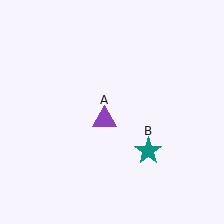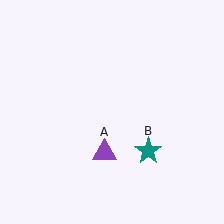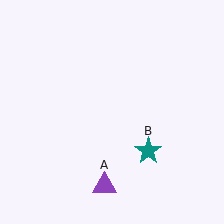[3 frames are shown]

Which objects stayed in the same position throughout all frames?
Teal star (object B) remained stationary.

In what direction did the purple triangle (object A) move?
The purple triangle (object A) moved down.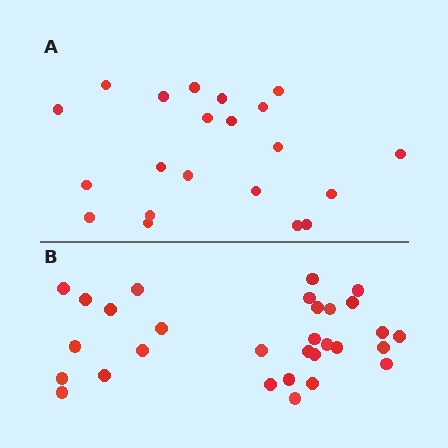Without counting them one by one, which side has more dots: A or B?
Region B (the bottom region) has more dots.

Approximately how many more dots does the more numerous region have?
Region B has roughly 8 or so more dots than region A.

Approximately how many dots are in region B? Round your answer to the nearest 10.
About 30 dots.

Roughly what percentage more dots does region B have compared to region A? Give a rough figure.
About 45% more.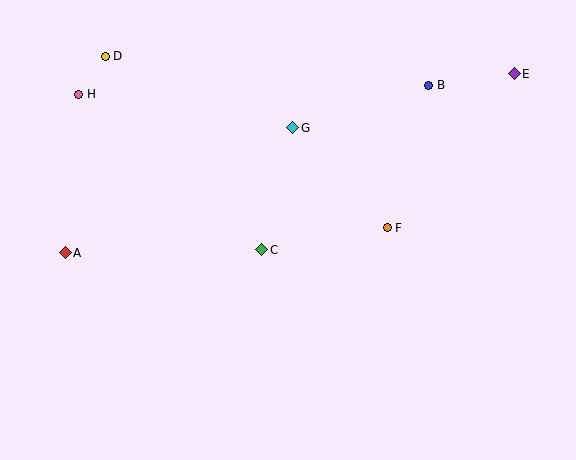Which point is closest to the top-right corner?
Point E is closest to the top-right corner.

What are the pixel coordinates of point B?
Point B is at (429, 85).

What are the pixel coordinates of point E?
Point E is at (514, 74).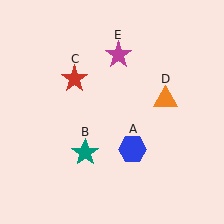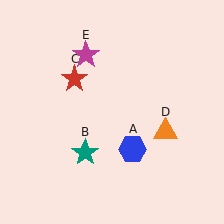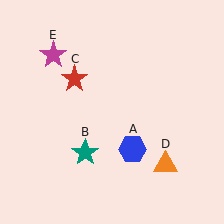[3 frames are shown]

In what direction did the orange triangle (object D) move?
The orange triangle (object D) moved down.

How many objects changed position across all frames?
2 objects changed position: orange triangle (object D), magenta star (object E).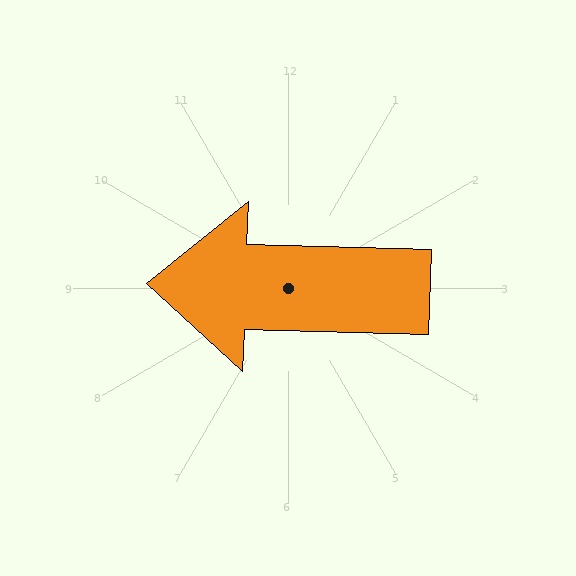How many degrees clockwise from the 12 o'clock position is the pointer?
Approximately 272 degrees.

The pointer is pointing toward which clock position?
Roughly 9 o'clock.